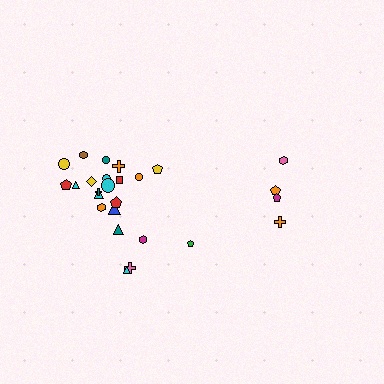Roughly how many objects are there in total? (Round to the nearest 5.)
Roughly 25 objects in total.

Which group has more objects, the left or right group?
The left group.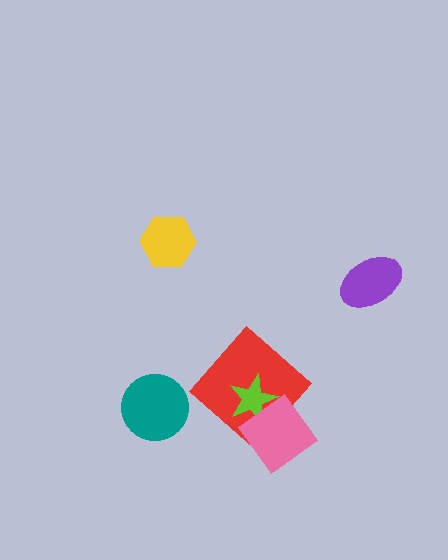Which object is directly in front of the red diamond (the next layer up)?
The lime star is directly in front of the red diamond.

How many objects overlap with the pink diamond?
2 objects overlap with the pink diamond.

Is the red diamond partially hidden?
Yes, it is partially covered by another shape.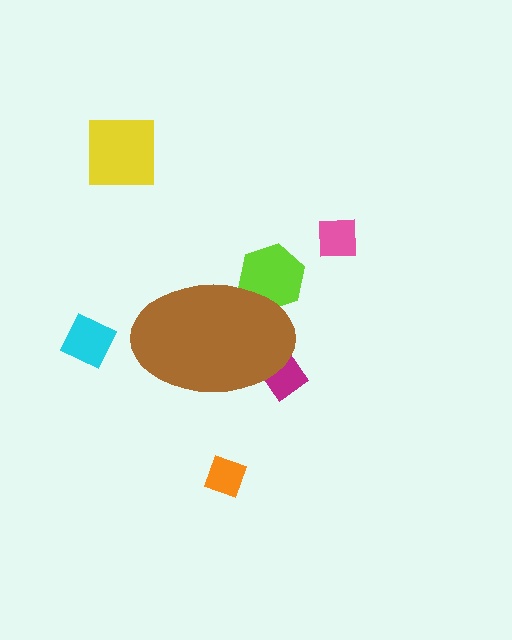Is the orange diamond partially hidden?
No, the orange diamond is fully visible.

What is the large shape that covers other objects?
A brown ellipse.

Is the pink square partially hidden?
No, the pink square is fully visible.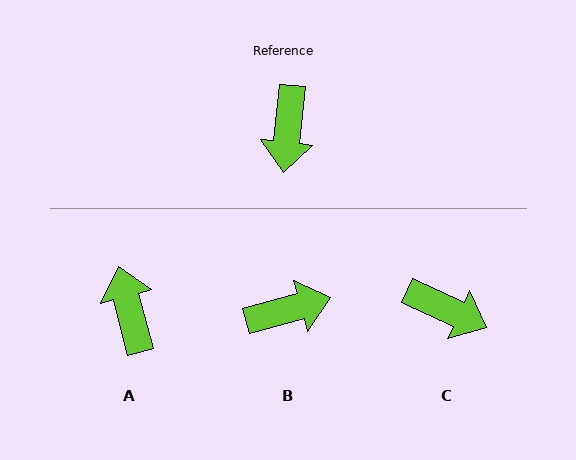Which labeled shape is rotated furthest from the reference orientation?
A, about 159 degrees away.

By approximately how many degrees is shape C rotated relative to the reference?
Approximately 71 degrees counter-clockwise.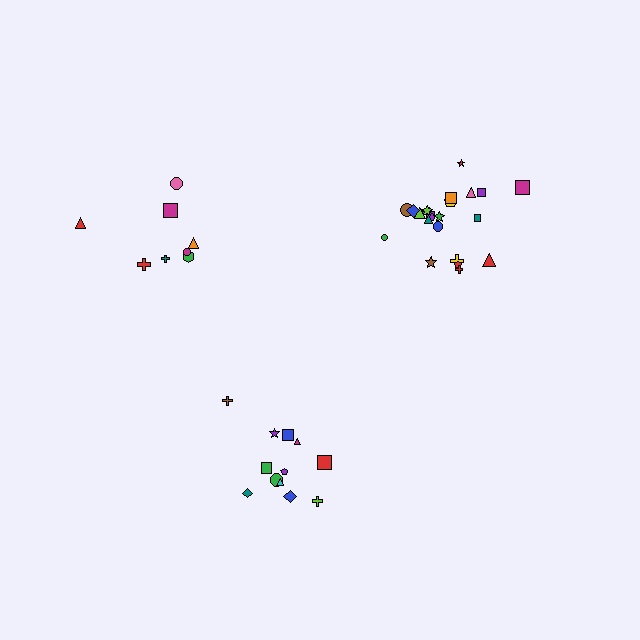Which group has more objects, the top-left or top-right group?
The top-right group.